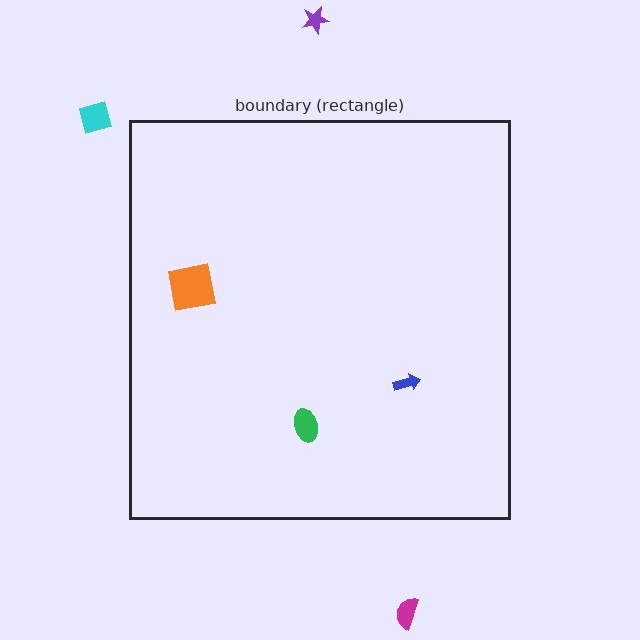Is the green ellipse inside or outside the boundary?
Inside.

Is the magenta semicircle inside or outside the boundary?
Outside.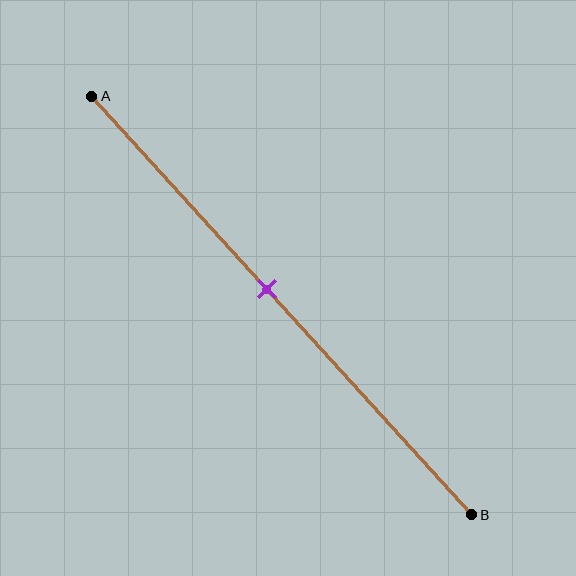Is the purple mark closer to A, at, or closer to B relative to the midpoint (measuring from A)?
The purple mark is closer to point A than the midpoint of segment AB.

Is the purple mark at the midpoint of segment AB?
No, the mark is at about 45% from A, not at the 50% midpoint.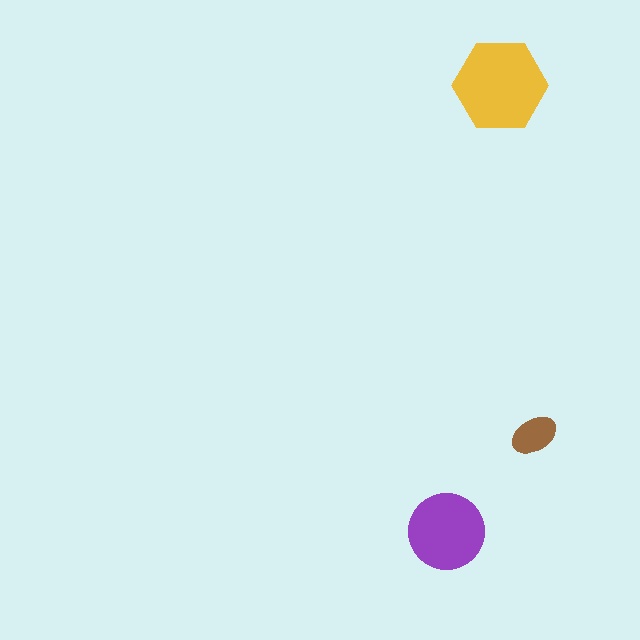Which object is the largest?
The yellow hexagon.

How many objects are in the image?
There are 3 objects in the image.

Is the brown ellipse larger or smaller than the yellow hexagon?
Smaller.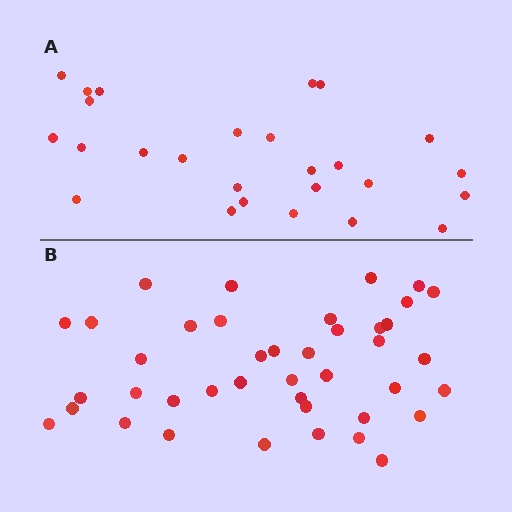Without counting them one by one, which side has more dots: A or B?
Region B (the bottom region) has more dots.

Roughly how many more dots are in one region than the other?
Region B has approximately 15 more dots than region A.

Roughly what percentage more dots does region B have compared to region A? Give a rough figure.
About 60% more.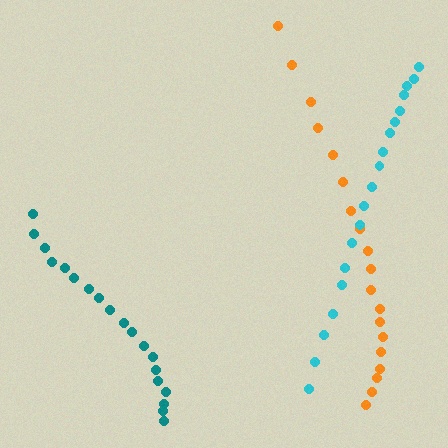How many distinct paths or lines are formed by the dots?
There are 3 distinct paths.